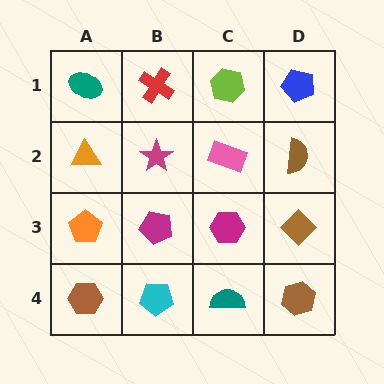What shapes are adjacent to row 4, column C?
A magenta hexagon (row 3, column C), a cyan pentagon (row 4, column B), a brown hexagon (row 4, column D).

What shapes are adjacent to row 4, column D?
A brown diamond (row 3, column D), a teal semicircle (row 4, column C).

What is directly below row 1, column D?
A brown semicircle.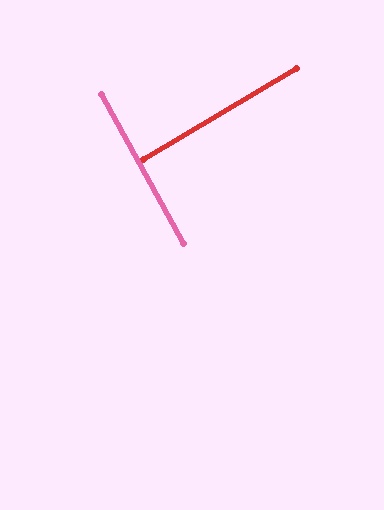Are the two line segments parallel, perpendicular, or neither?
Perpendicular — they meet at approximately 88°.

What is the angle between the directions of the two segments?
Approximately 88 degrees.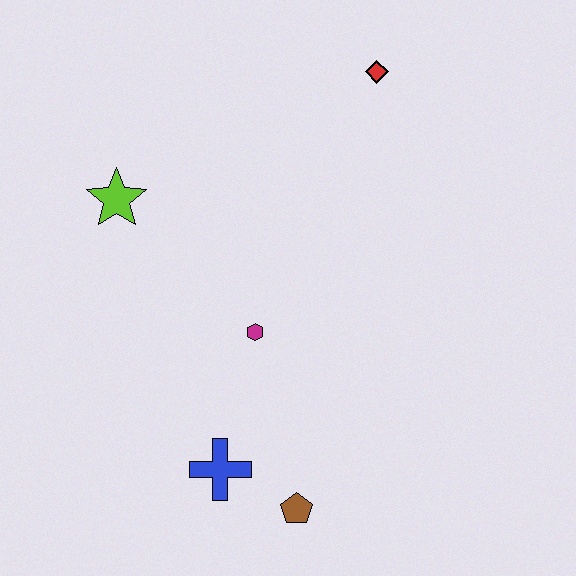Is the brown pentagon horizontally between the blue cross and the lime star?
No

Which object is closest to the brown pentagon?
The blue cross is closest to the brown pentagon.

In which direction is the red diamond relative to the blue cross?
The red diamond is above the blue cross.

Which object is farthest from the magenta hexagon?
The red diamond is farthest from the magenta hexagon.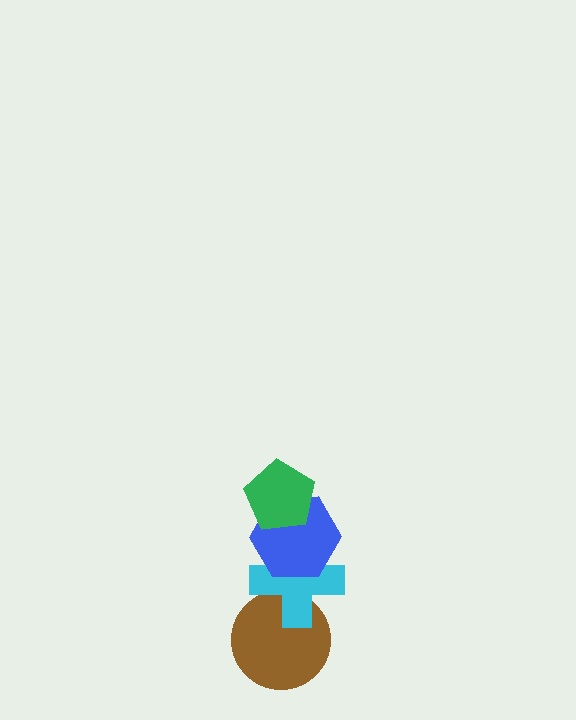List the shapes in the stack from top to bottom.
From top to bottom: the green pentagon, the blue hexagon, the cyan cross, the brown circle.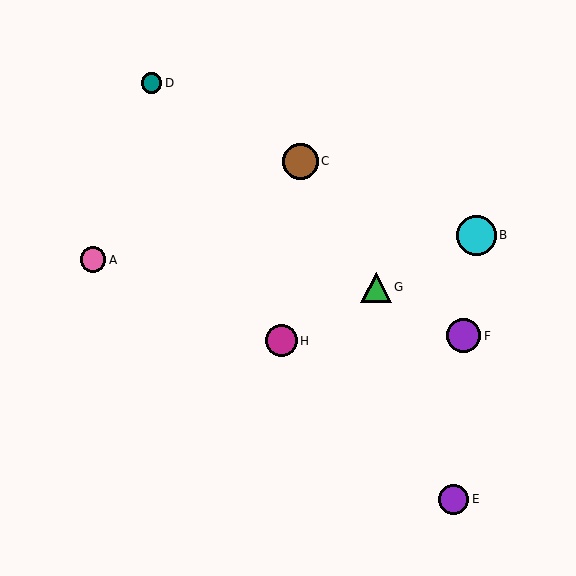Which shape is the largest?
The cyan circle (labeled B) is the largest.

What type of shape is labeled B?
Shape B is a cyan circle.